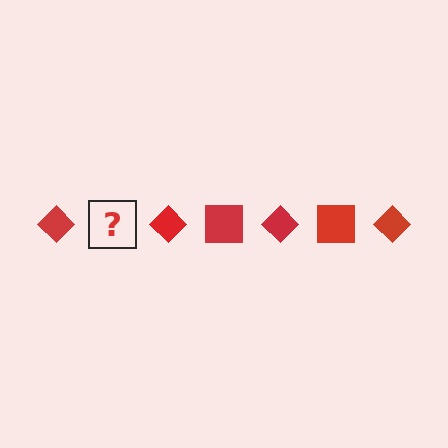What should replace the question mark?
The question mark should be replaced with a red square.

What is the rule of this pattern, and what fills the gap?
The rule is that the pattern cycles through diamond, square shapes in red. The gap should be filled with a red square.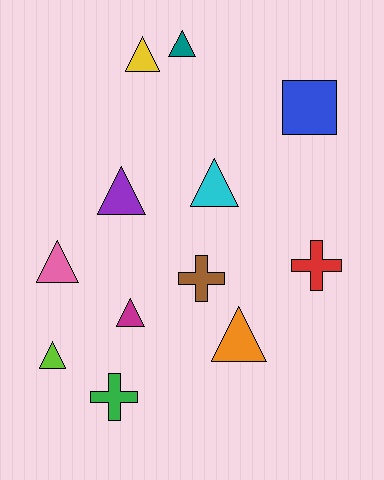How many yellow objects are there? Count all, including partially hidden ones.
There is 1 yellow object.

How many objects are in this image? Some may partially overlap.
There are 12 objects.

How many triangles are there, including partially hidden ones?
There are 8 triangles.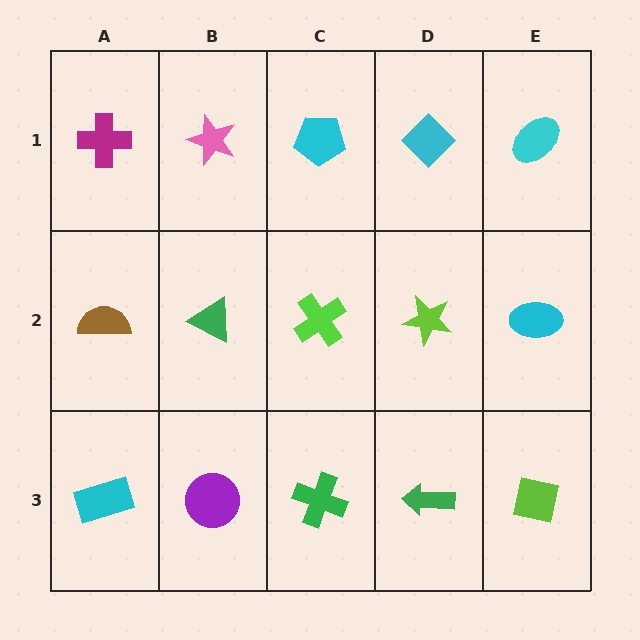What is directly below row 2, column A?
A cyan rectangle.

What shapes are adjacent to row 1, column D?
A lime star (row 2, column D), a cyan pentagon (row 1, column C), a cyan ellipse (row 1, column E).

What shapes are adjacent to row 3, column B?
A green triangle (row 2, column B), a cyan rectangle (row 3, column A), a green cross (row 3, column C).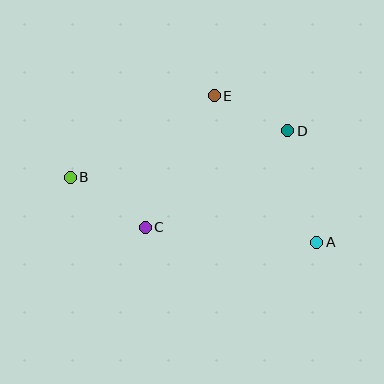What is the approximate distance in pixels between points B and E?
The distance between B and E is approximately 166 pixels.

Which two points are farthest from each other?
Points A and B are farthest from each other.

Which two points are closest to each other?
Points D and E are closest to each other.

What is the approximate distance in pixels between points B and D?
The distance between B and D is approximately 223 pixels.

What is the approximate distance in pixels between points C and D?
The distance between C and D is approximately 172 pixels.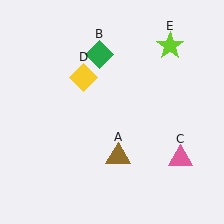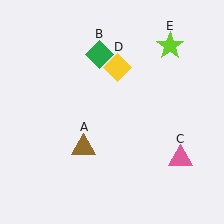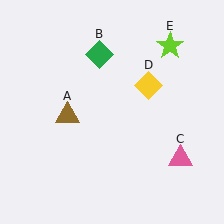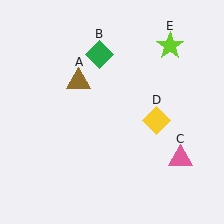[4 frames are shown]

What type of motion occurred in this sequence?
The brown triangle (object A), yellow diamond (object D) rotated clockwise around the center of the scene.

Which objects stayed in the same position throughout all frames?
Green diamond (object B) and pink triangle (object C) and lime star (object E) remained stationary.